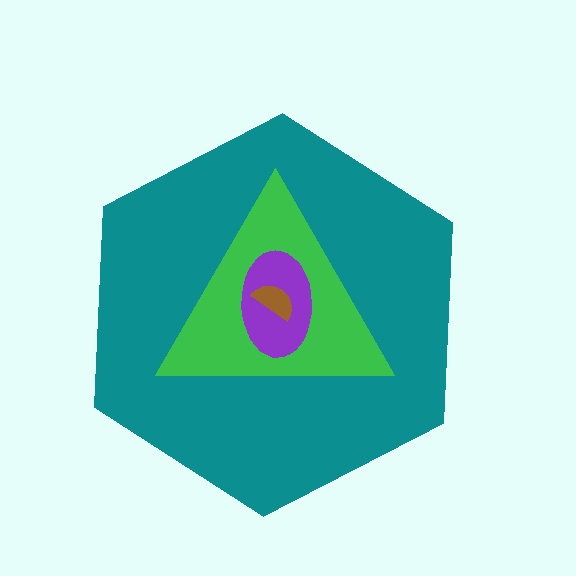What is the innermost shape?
The brown semicircle.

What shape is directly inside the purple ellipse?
The brown semicircle.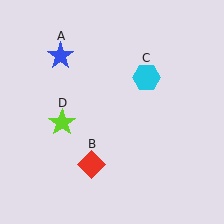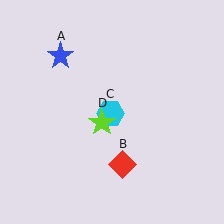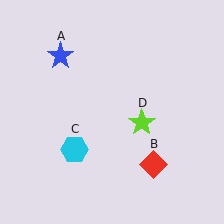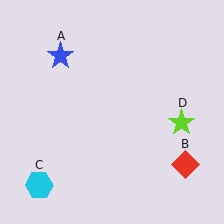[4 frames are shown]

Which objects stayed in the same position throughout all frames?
Blue star (object A) remained stationary.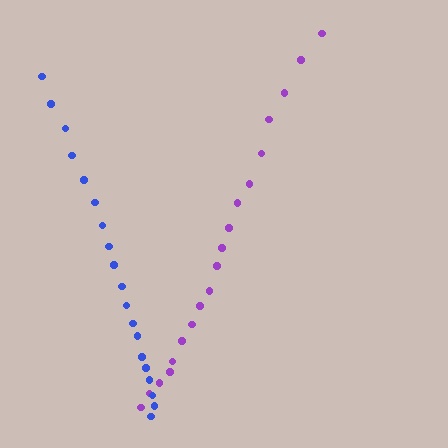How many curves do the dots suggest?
There are 2 distinct paths.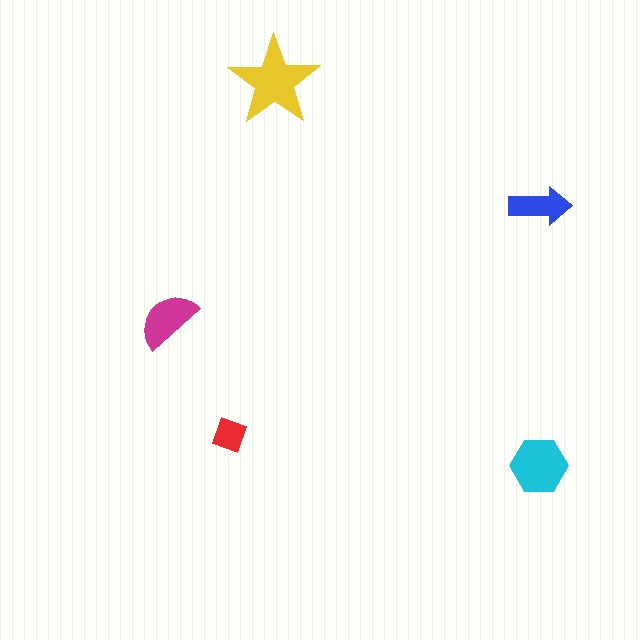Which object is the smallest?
The red diamond.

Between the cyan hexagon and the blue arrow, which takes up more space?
The cyan hexagon.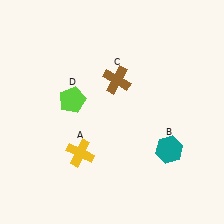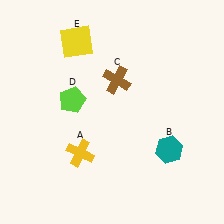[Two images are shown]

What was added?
A yellow square (E) was added in Image 2.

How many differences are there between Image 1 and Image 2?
There is 1 difference between the two images.